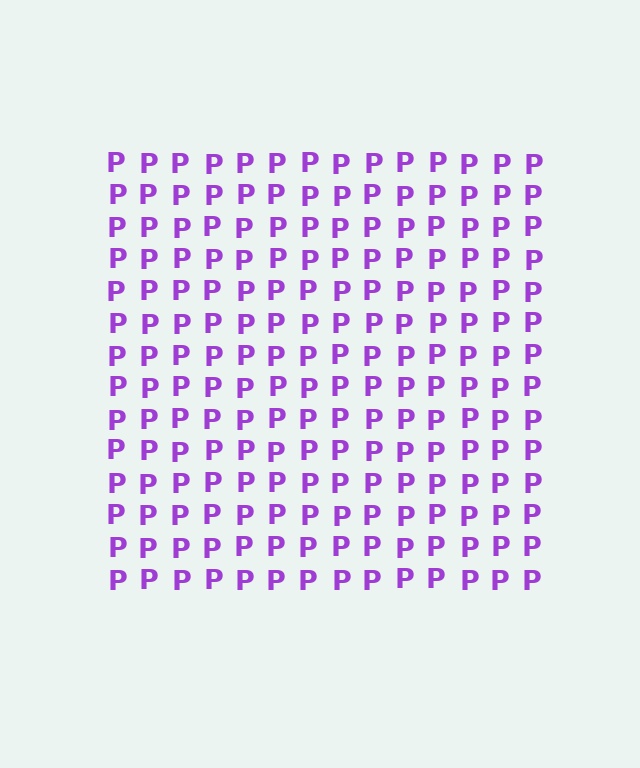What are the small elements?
The small elements are letter P's.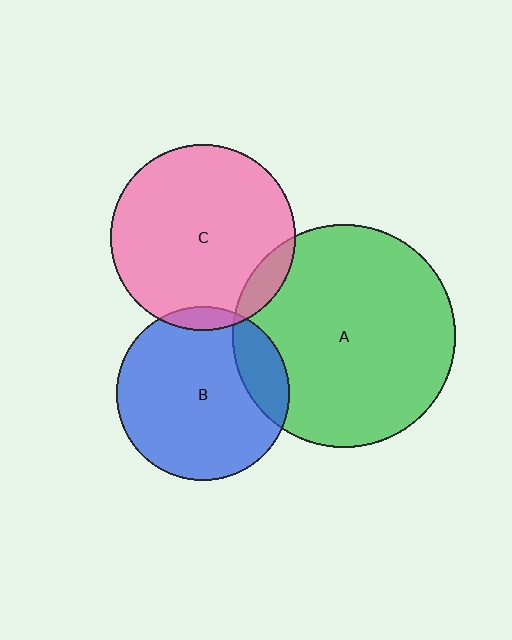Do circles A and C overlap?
Yes.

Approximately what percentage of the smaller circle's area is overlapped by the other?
Approximately 10%.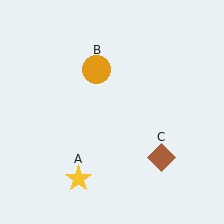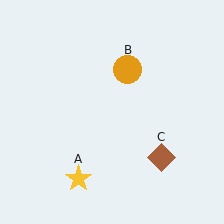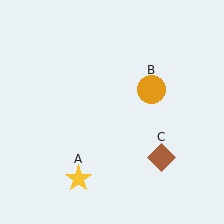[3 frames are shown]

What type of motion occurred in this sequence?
The orange circle (object B) rotated clockwise around the center of the scene.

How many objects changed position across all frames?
1 object changed position: orange circle (object B).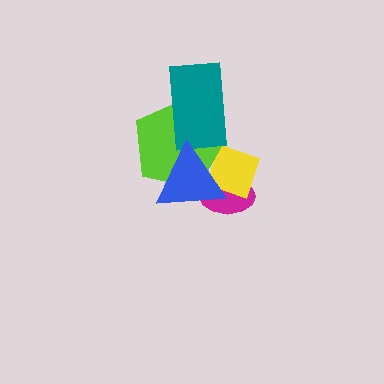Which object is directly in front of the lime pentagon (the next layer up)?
The teal rectangle is directly in front of the lime pentagon.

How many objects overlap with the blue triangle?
3 objects overlap with the blue triangle.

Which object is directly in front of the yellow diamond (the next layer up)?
The lime pentagon is directly in front of the yellow diamond.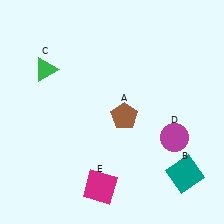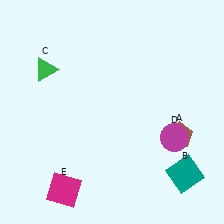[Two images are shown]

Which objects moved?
The objects that moved are: the brown pentagon (A), the magenta square (E).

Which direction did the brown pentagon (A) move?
The brown pentagon (A) moved right.